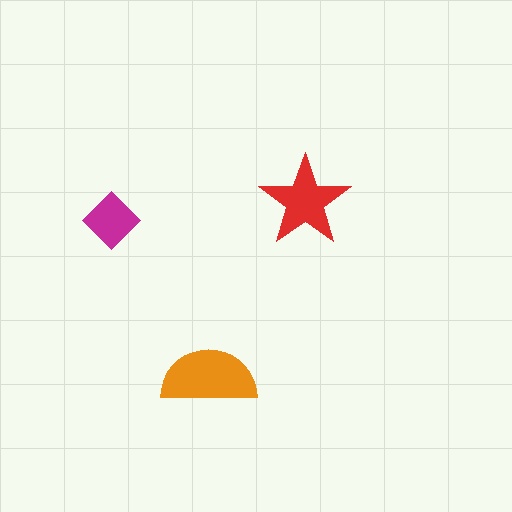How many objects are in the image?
There are 3 objects in the image.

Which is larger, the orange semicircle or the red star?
The orange semicircle.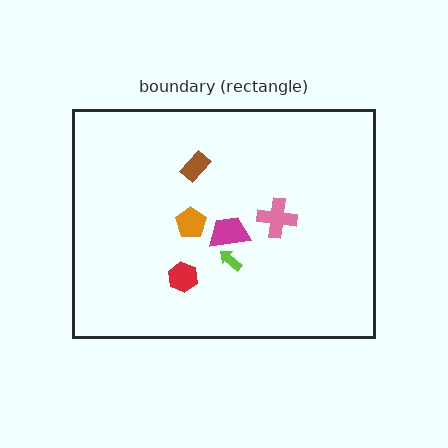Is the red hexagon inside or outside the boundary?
Inside.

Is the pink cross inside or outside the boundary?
Inside.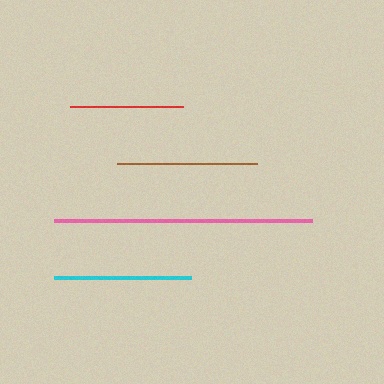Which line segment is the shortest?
The red line is the shortest at approximately 113 pixels.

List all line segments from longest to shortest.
From longest to shortest: pink, brown, cyan, red.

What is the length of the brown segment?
The brown segment is approximately 140 pixels long.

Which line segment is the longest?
The pink line is the longest at approximately 257 pixels.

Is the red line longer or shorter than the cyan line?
The cyan line is longer than the red line.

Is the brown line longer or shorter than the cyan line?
The brown line is longer than the cyan line.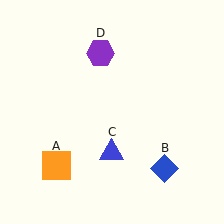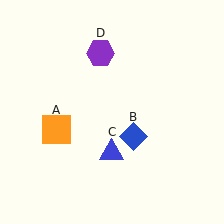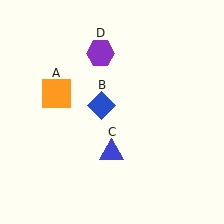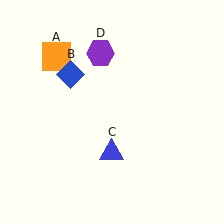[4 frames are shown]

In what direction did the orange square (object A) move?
The orange square (object A) moved up.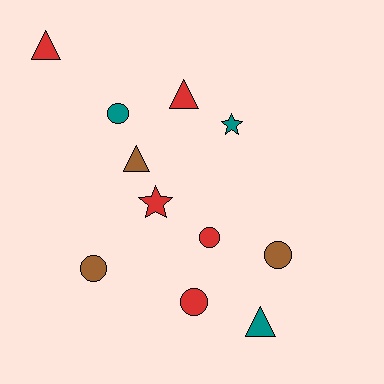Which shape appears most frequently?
Circle, with 5 objects.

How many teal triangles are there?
There is 1 teal triangle.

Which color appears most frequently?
Red, with 5 objects.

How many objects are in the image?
There are 11 objects.